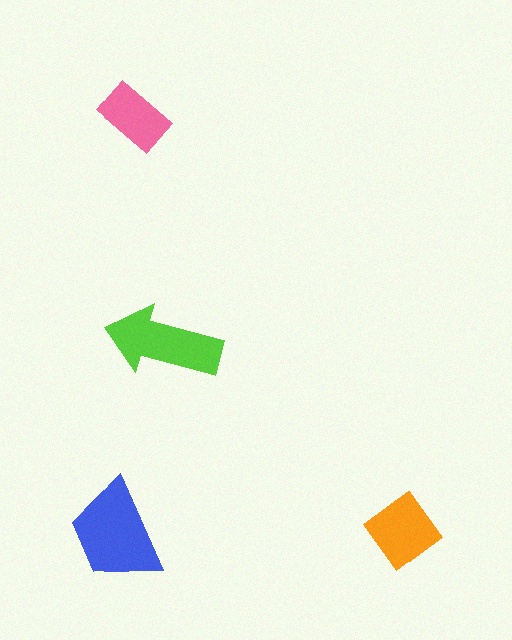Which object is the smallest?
The pink rectangle.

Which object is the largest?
The blue trapezoid.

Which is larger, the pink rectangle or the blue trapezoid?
The blue trapezoid.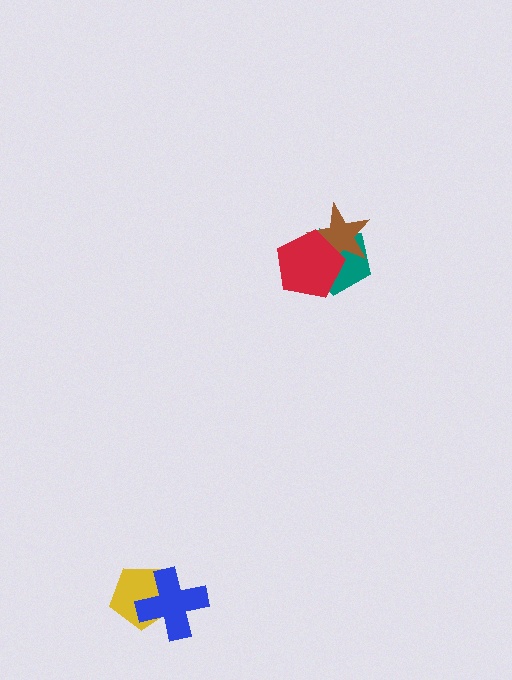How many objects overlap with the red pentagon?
2 objects overlap with the red pentagon.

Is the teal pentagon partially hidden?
Yes, it is partially covered by another shape.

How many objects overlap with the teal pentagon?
2 objects overlap with the teal pentagon.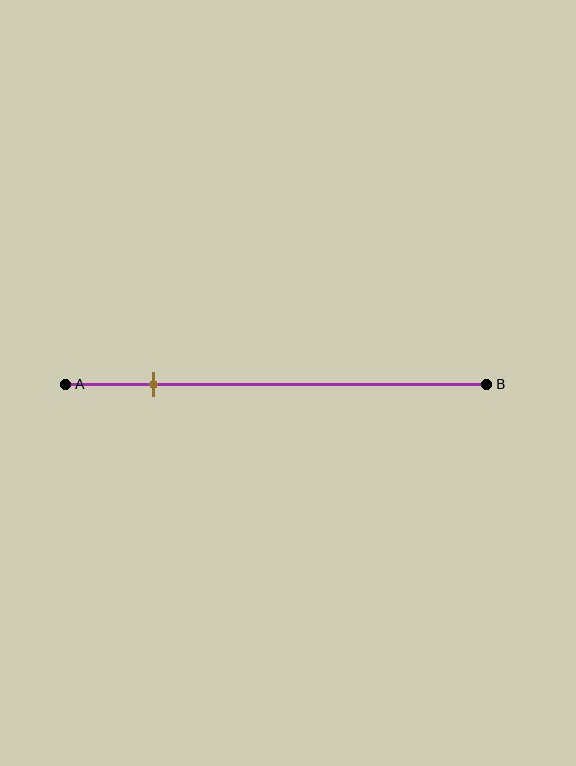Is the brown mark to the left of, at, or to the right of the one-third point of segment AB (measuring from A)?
The brown mark is to the left of the one-third point of segment AB.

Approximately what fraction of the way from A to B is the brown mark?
The brown mark is approximately 20% of the way from A to B.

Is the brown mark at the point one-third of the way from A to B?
No, the mark is at about 20% from A, not at the 33% one-third point.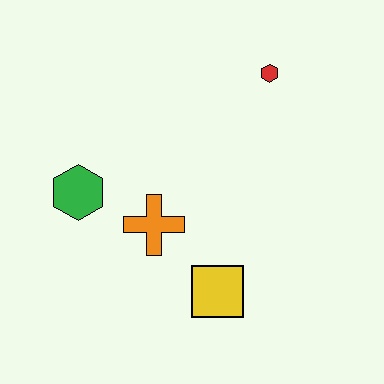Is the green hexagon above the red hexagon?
No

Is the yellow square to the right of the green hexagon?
Yes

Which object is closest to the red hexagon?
The orange cross is closest to the red hexagon.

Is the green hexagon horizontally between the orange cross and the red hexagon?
No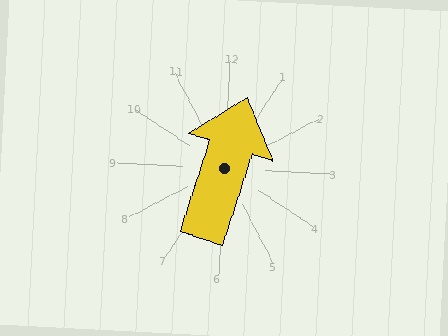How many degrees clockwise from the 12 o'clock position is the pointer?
Approximately 15 degrees.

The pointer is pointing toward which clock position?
Roughly 12 o'clock.